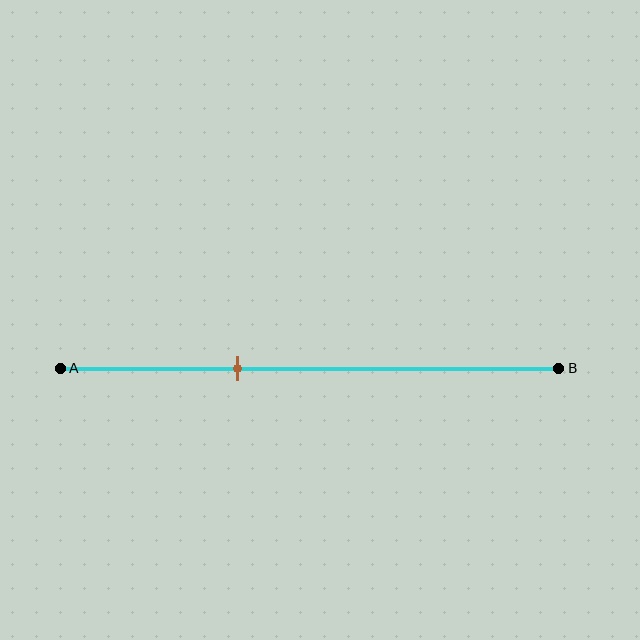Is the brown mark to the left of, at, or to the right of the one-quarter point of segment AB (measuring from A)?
The brown mark is to the right of the one-quarter point of segment AB.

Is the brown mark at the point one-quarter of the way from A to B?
No, the mark is at about 35% from A, not at the 25% one-quarter point.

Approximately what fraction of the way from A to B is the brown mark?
The brown mark is approximately 35% of the way from A to B.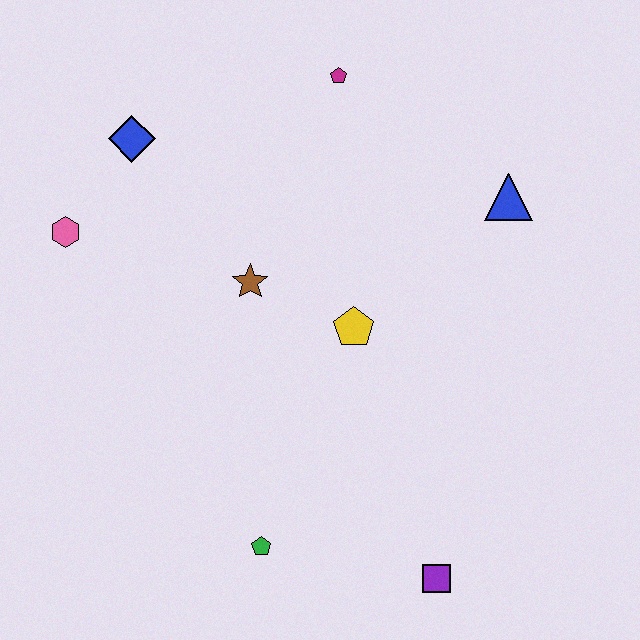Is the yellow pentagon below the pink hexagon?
Yes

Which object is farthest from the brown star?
The purple square is farthest from the brown star.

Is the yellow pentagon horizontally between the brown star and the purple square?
Yes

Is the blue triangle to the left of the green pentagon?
No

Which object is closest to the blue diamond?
The pink hexagon is closest to the blue diamond.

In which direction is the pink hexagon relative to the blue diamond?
The pink hexagon is below the blue diamond.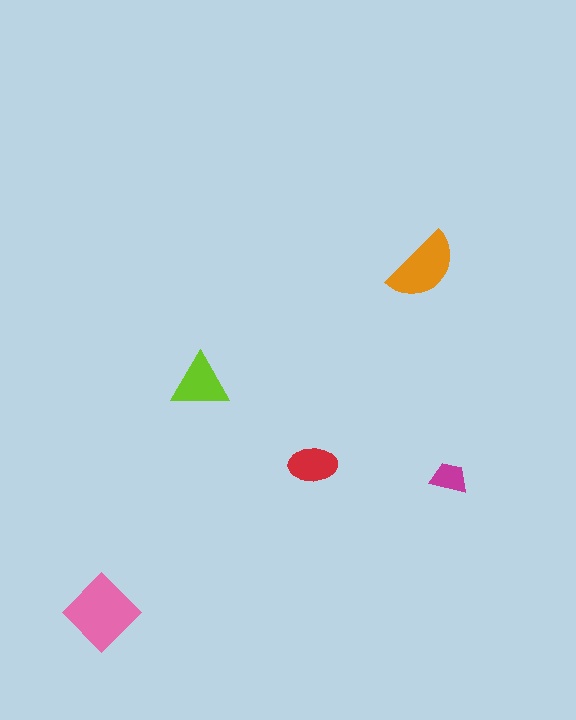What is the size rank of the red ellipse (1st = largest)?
4th.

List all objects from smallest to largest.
The magenta trapezoid, the red ellipse, the lime triangle, the orange semicircle, the pink diamond.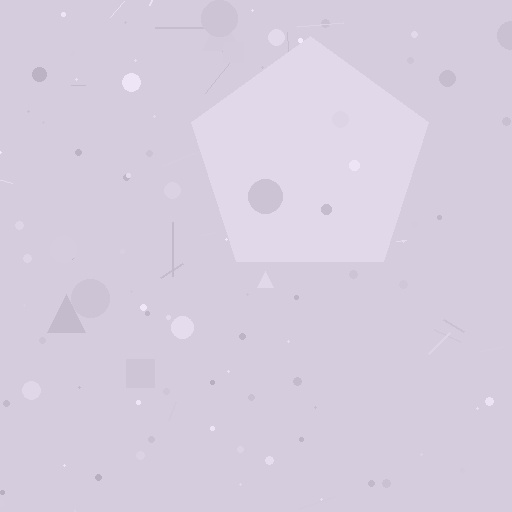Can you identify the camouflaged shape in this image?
The camouflaged shape is a pentagon.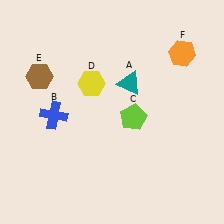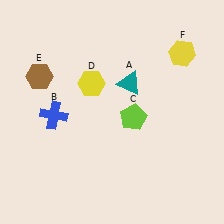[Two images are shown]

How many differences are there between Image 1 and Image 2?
There is 1 difference between the two images.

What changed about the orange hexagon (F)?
In Image 1, F is orange. In Image 2, it changed to yellow.